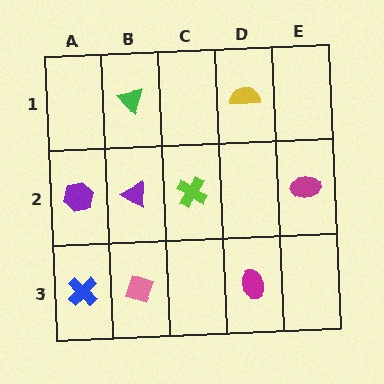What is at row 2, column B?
A purple triangle.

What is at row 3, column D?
A magenta ellipse.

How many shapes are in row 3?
3 shapes.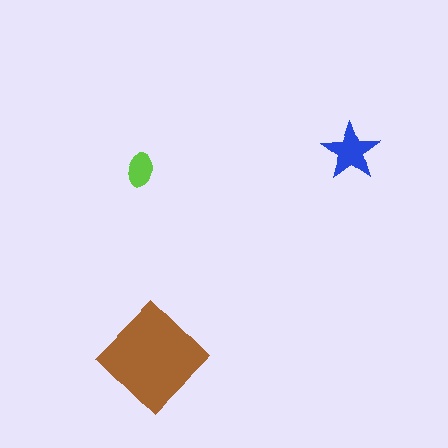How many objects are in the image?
There are 3 objects in the image.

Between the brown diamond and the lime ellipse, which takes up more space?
The brown diamond.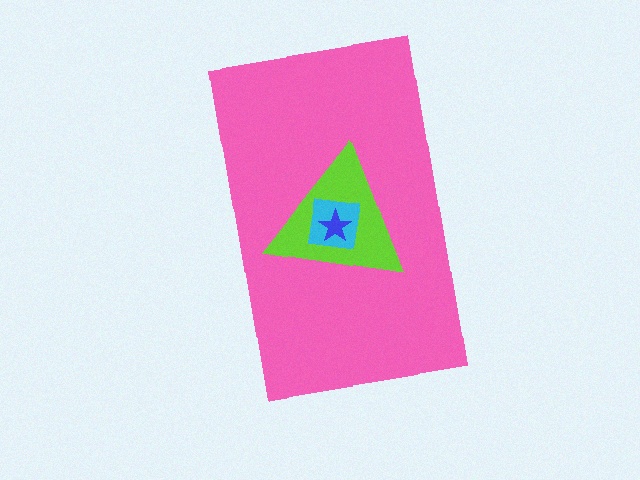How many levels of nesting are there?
4.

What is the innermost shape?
The blue star.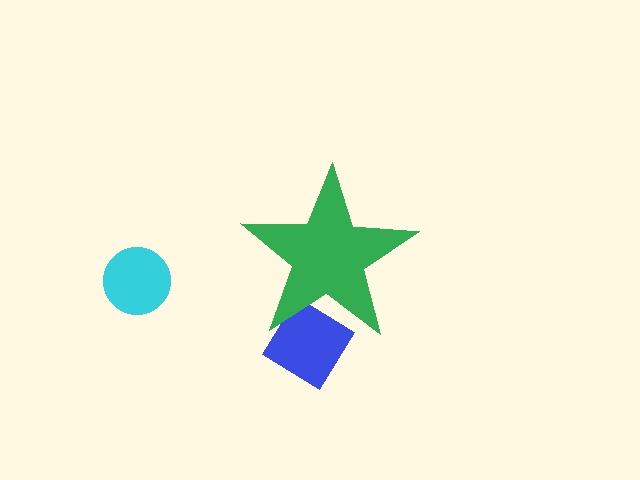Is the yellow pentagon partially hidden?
Yes, the yellow pentagon is partially hidden behind the green star.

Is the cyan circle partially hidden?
No, the cyan circle is fully visible.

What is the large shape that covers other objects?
A green star.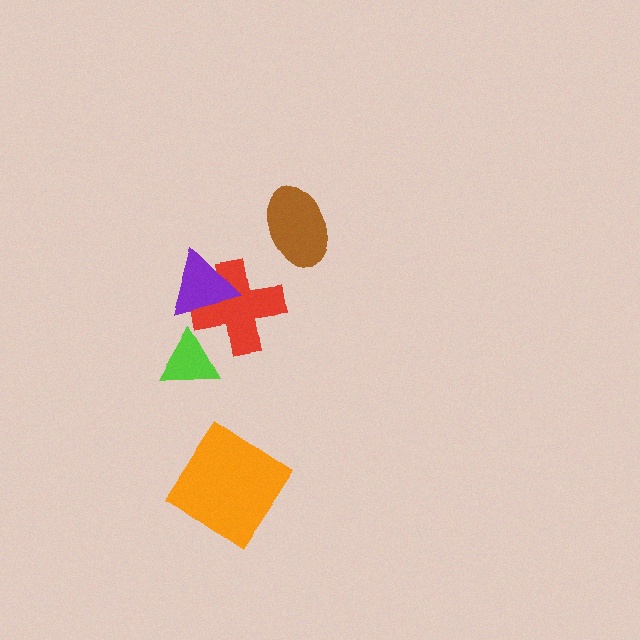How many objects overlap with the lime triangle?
1 object overlaps with the lime triangle.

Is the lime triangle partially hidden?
No, no other shape covers it.